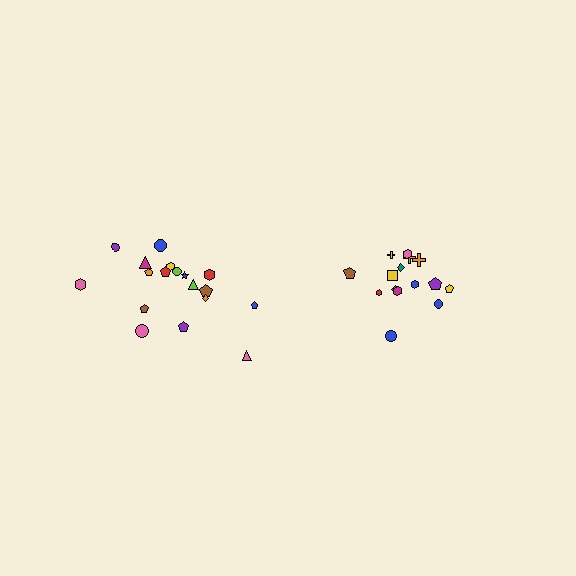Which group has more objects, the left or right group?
The left group.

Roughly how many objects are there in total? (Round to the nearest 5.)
Roughly 35 objects in total.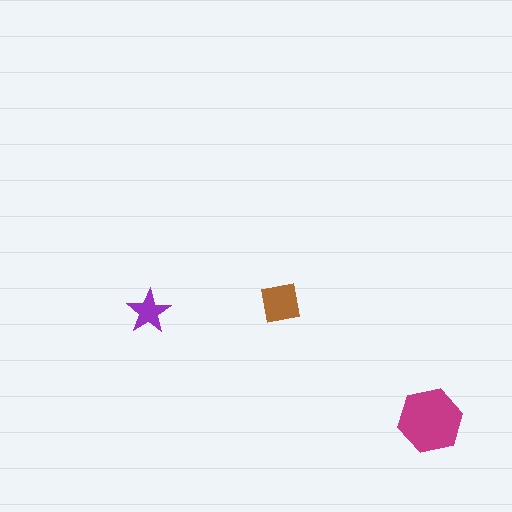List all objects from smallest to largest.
The purple star, the brown square, the magenta hexagon.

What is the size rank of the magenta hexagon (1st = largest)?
1st.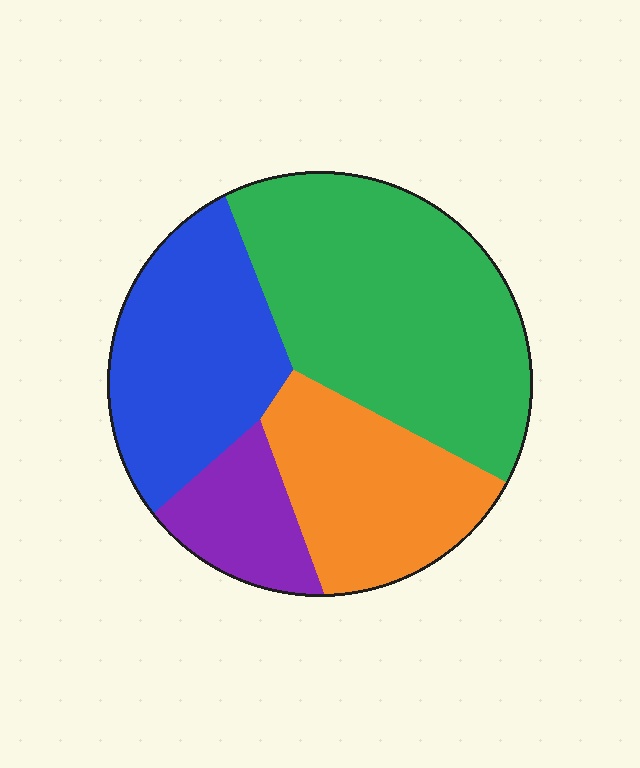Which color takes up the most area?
Green, at roughly 40%.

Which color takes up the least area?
Purple, at roughly 10%.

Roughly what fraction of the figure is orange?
Orange takes up about one fifth (1/5) of the figure.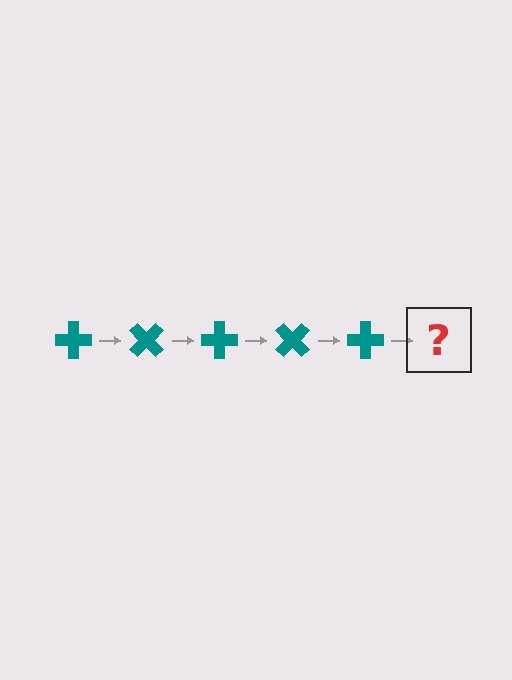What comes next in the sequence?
The next element should be a teal cross rotated 225 degrees.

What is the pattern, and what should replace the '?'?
The pattern is that the cross rotates 45 degrees each step. The '?' should be a teal cross rotated 225 degrees.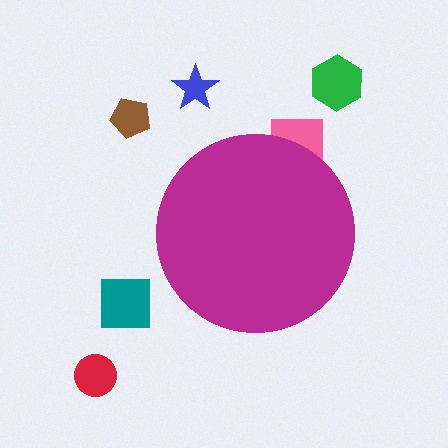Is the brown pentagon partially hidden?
No, the brown pentagon is fully visible.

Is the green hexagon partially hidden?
No, the green hexagon is fully visible.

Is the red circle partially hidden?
No, the red circle is fully visible.